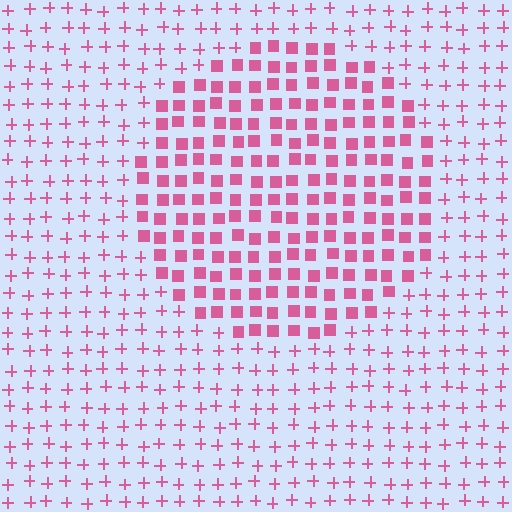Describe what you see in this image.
The image is filled with small pink elements arranged in a uniform grid. A circle-shaped region contains squares, while the surrounding area contains plus signs. The boundary is defined purely by the change in element shape.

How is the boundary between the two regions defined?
The boundary is defined by a change in element shape: squares inside vs. plus signs outside. All elements share the same color and spacing.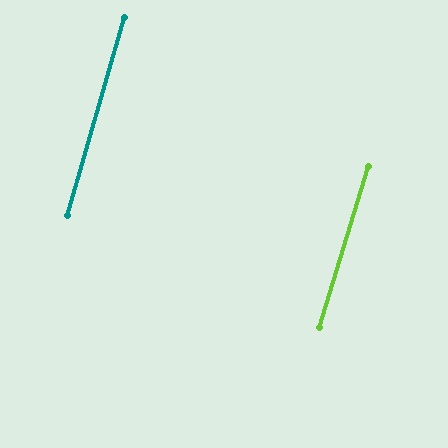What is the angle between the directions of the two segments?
Approximately 1 degree.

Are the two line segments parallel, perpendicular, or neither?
Parallel — their directions differ by only 1.0°.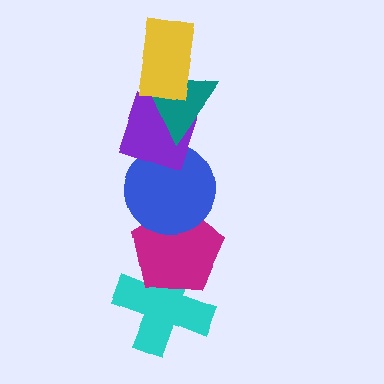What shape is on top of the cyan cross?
The magenta pentagon is on top of the cyan cross.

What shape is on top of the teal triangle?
The yellow rectangle is on top of the teal triangle.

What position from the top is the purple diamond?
The purple diamond is 3rd from the top.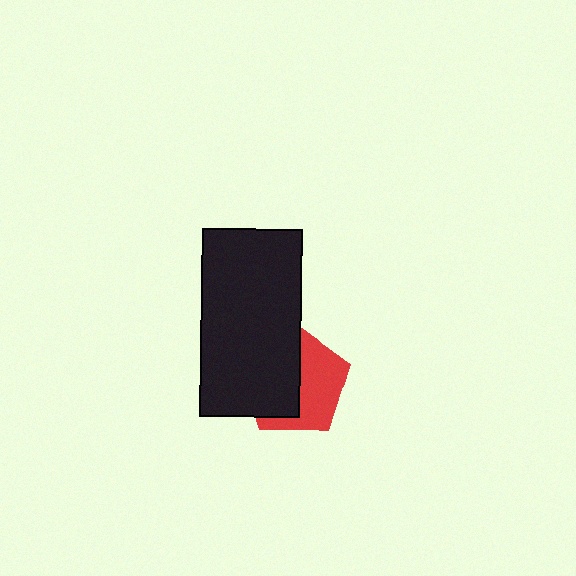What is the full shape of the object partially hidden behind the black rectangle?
The partially hidden object is a red pentagon.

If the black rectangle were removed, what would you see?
You would see the complete red pentagon.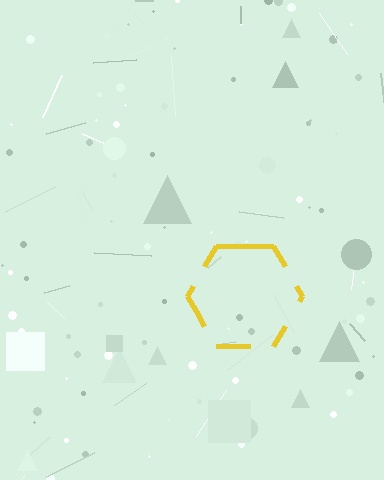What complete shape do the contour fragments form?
The contour fragments form a hexagon.